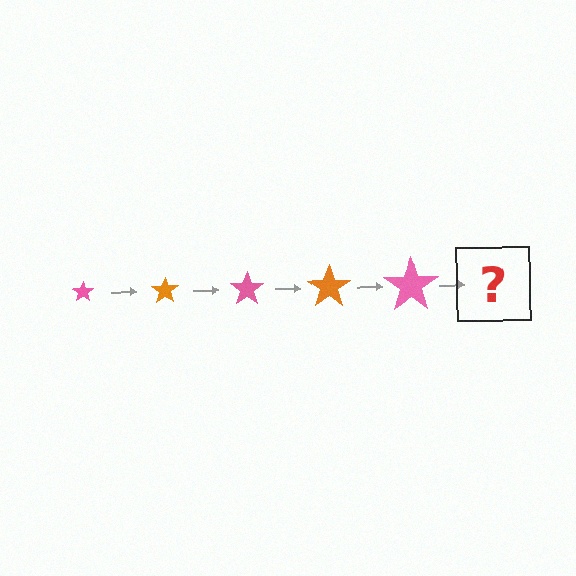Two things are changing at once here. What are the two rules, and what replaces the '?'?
The two rules are that the star grows larger each step and the color cycles through pink and orange. The '?' should be an orange star, larger than the previous one.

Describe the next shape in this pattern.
It should be an orange star, larger than the previous one.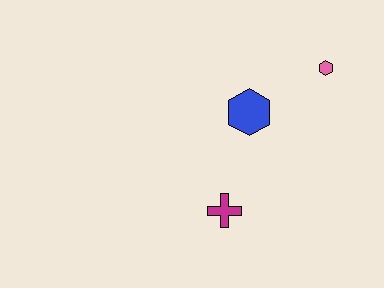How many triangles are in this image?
There are no triangles.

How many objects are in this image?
There are 3 objects.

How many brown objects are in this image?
There are no brown objects.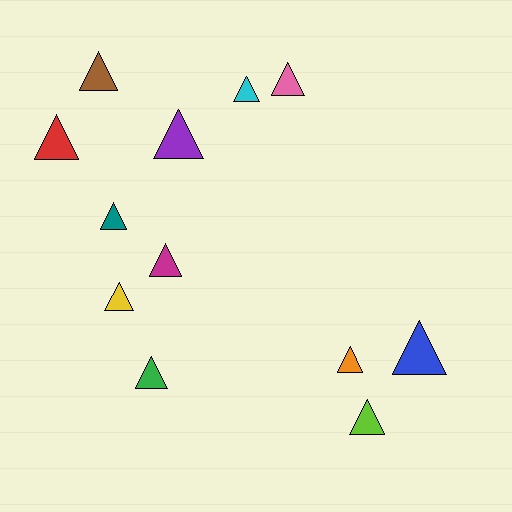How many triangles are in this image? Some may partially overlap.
There are 12 triangles.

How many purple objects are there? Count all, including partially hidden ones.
There is 1 purple object.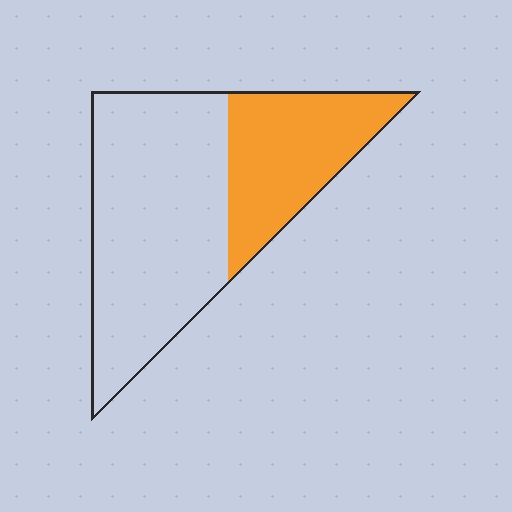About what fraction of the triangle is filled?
About one third (1/3).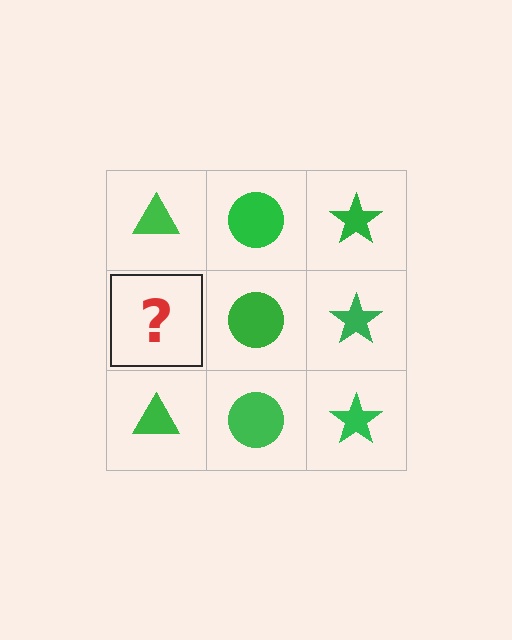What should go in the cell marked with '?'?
The missing cell should contain a green triangle.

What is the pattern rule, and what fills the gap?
The rule is that each column has a consistent shape. The gap should be filled with a green triangle.